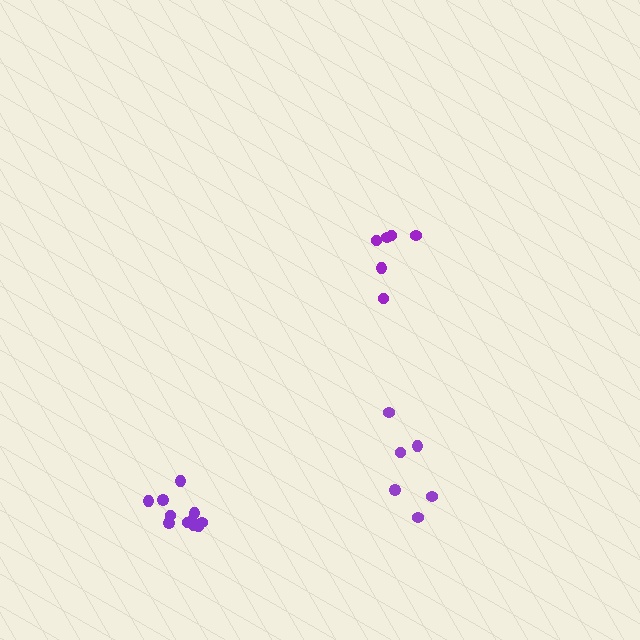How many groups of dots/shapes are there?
There are 3 groups.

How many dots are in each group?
Group 1: 6 dots, Group 2: 11 dots, Group 3: 6 dots (23 total).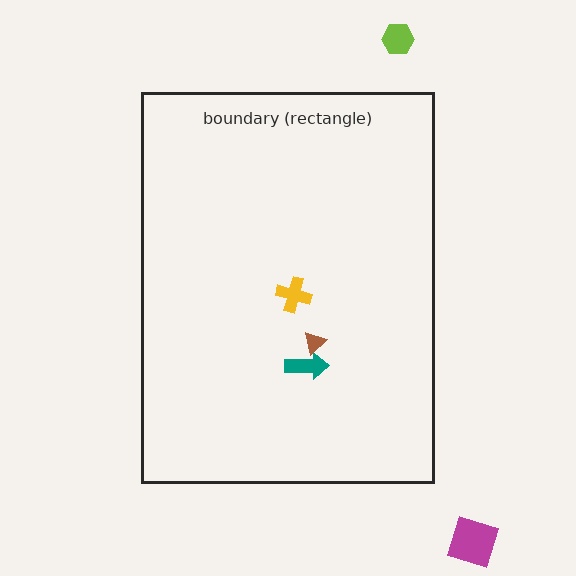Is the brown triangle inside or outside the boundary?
Inside.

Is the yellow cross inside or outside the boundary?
Inside.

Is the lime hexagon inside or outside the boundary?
Outside.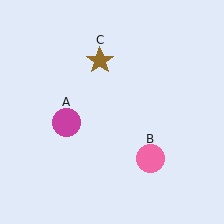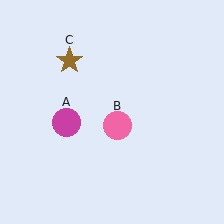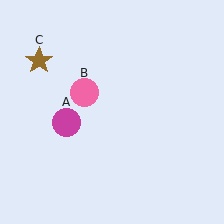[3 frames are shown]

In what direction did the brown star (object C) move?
The brown star (object C) moved left.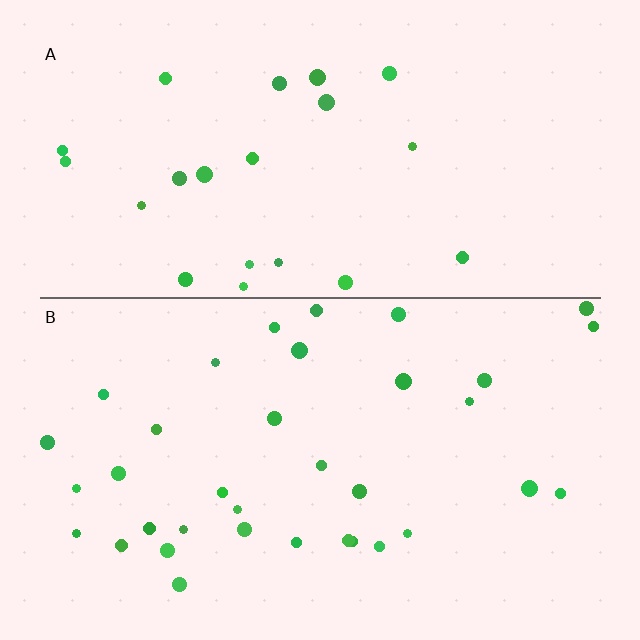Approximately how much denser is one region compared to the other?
Approximately 1.6× — region B over region A.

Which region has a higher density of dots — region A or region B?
B (the bottom).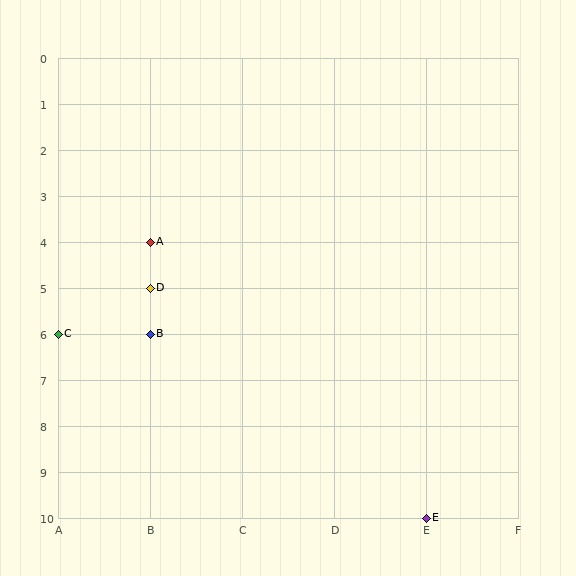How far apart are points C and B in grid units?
Points C and B are 1 column apart.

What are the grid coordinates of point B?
Point B is at grid coordinates (B, 6).